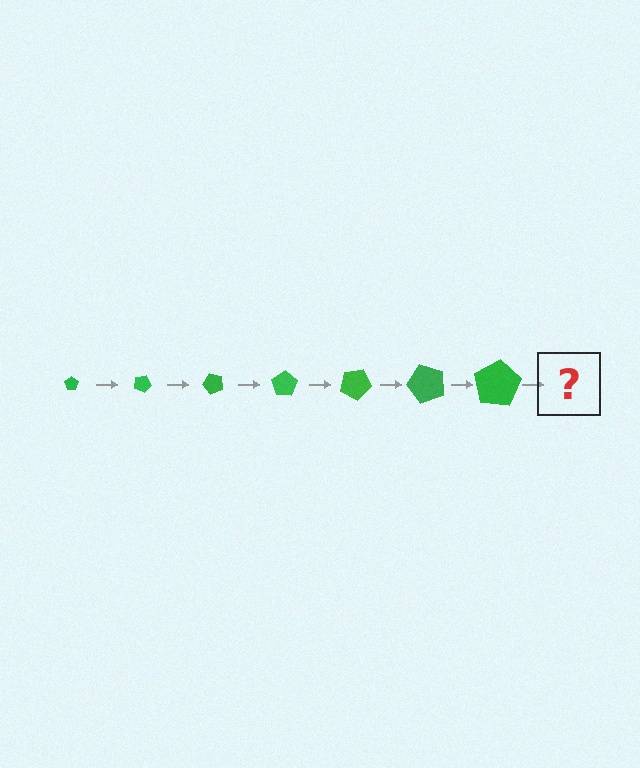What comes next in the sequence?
The next element should be a pentagon, larger than the previous one and rotated 175 degrees from the start.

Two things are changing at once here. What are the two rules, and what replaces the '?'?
The two rules are that the pentagon grows larger each step and it rotates 25 degrees each step. The '?' should be a pentagon, larger than the previous one and rotated 175 degrees from the start.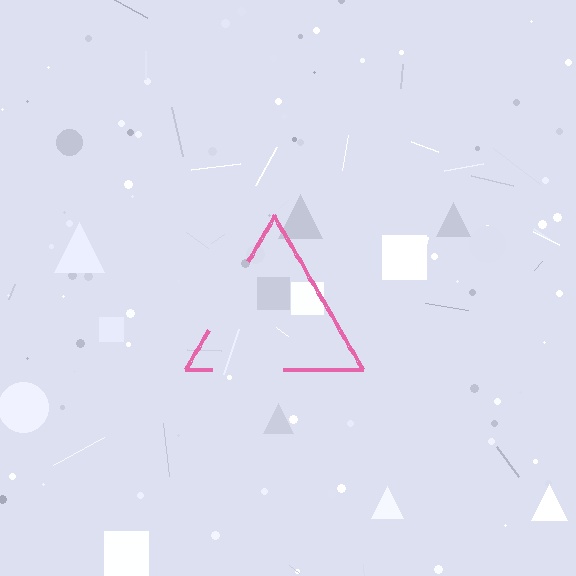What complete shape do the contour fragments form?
The contour fragments form a triangle.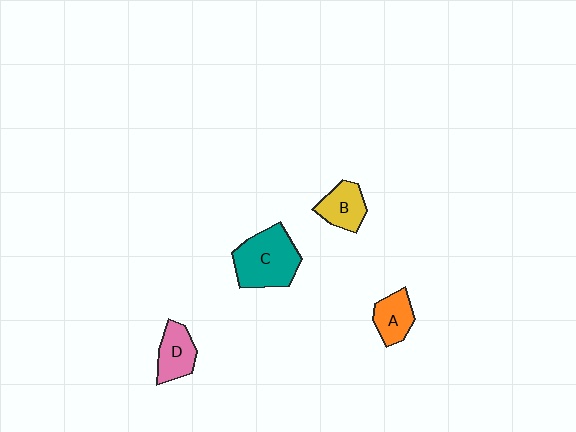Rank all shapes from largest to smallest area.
From largest to smallest: C (teal), B (yellow), D (pink), A (orange).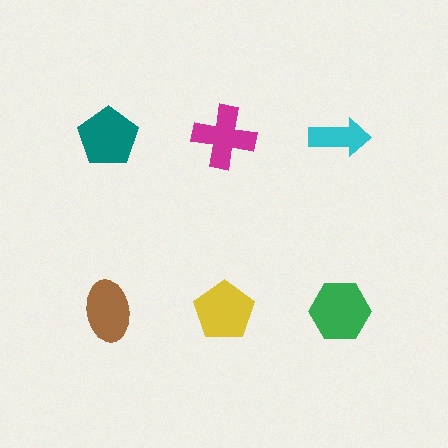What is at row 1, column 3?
A cyan arrow.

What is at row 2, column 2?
A yellow pentagon.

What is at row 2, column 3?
A green hexagon.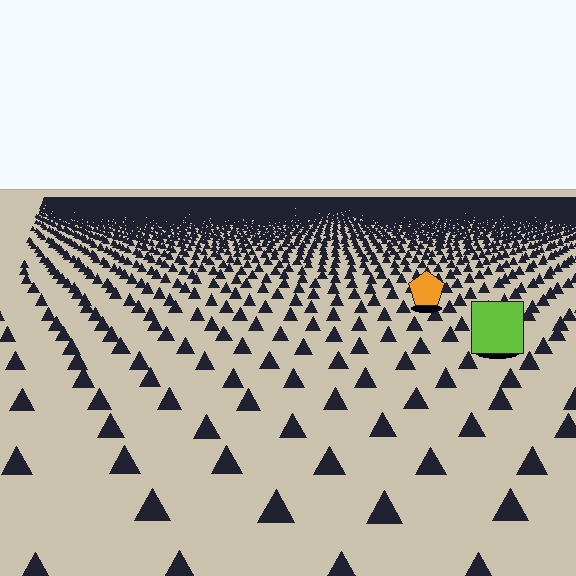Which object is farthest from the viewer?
The orange pentagon is farthest from the viewer. It appears smaller and the ground texture around it is denser.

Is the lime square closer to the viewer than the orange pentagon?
Yes. The lime square is closer — you can tell from the texture gradient: the ground texture is coarser near it.